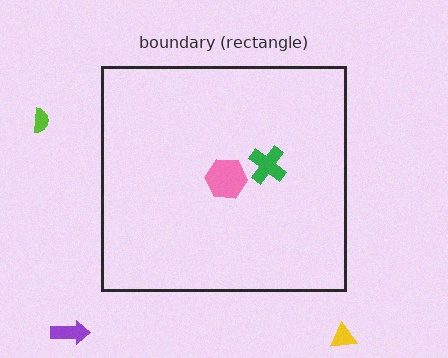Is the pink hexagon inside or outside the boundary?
Inside.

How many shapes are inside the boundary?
2 inside, 3 outside.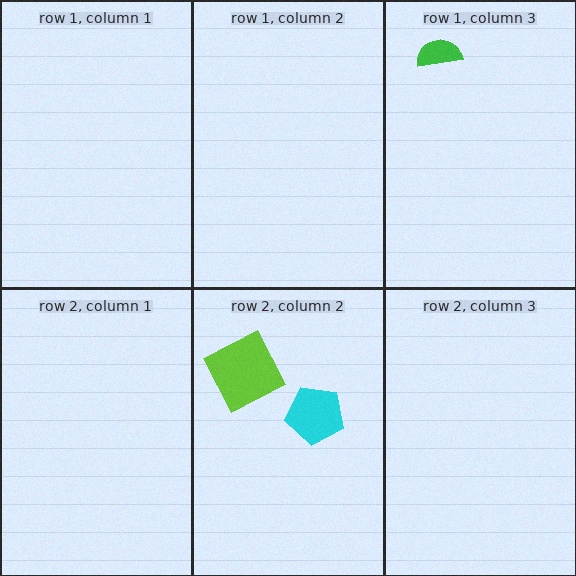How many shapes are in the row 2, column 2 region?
2.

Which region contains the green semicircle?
The row 1, column 3 region.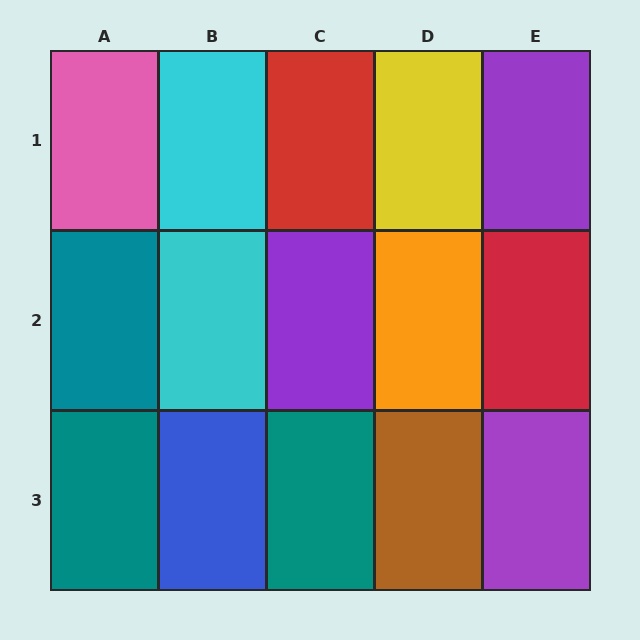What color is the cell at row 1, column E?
Purple.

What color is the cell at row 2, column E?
Red.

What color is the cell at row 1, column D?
Yellow.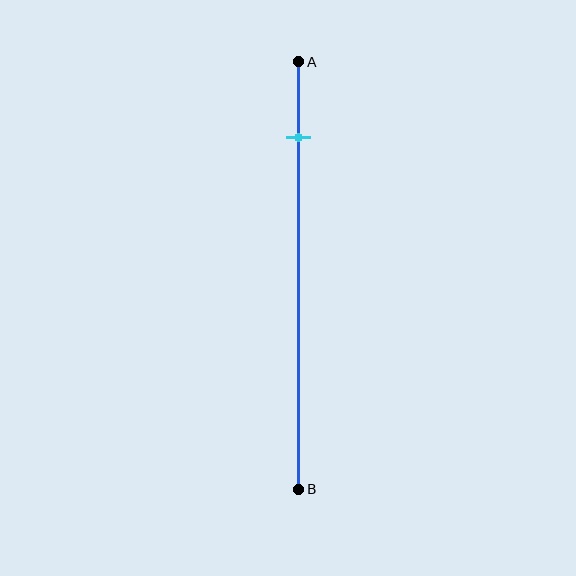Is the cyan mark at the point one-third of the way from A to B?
No, the mark is at about 20% from A, not at the 33% one-third point.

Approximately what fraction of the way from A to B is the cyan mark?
The cyan mark is approximately 20% of the way from A to B.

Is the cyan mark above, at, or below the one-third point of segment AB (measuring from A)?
The cyan mark is above the one-third point of segment AB.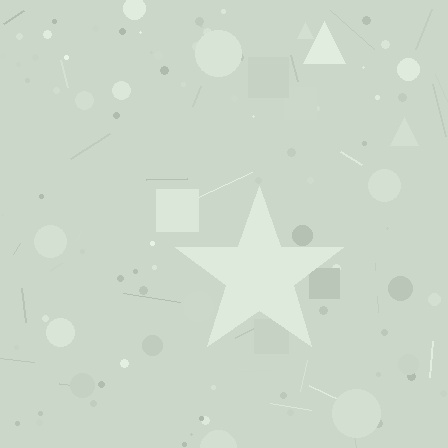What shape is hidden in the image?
A star is hidden in the image.